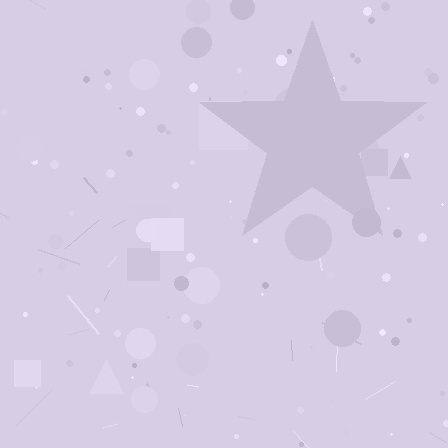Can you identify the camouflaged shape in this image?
The camouflaged shape is a star.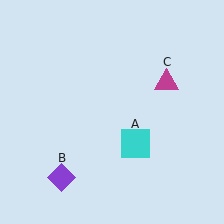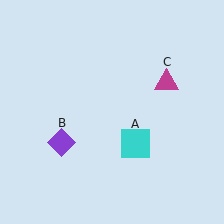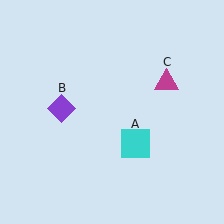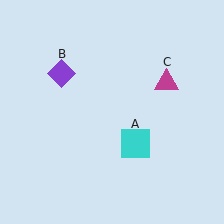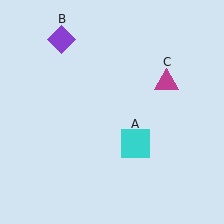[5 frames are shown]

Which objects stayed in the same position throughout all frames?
Cyan square (object A) and magenta triangle (object C) remained stationary.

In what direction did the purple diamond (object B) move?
The purple diamond (object B) moved up.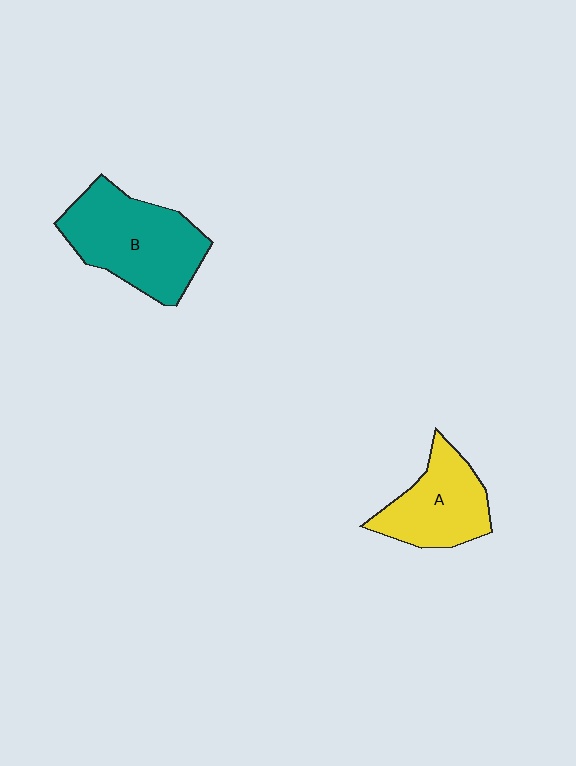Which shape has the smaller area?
Shape A (yellow).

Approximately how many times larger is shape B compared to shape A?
Approximately 1.4 times.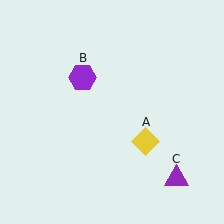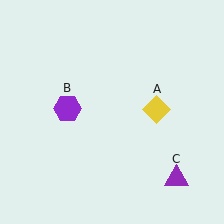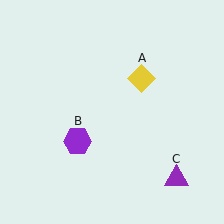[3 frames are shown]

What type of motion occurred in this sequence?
The yellow diamond (object A), purple hexagon (object B) rotated counterclockwise around the center of the scene.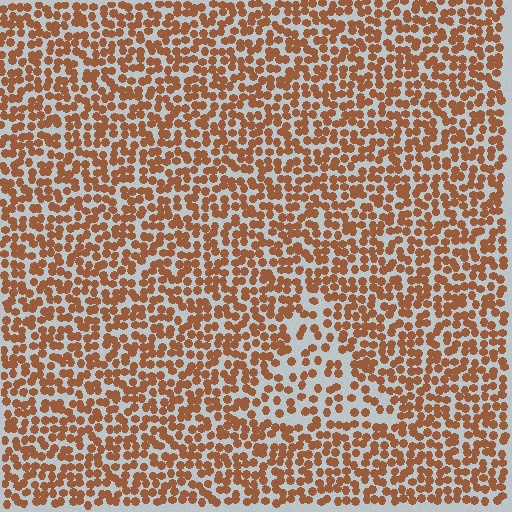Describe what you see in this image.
The image contains small brown elements arranged at two different densities. A triangle-shaped region is visible where the elements are less densely packed than the surrounding area.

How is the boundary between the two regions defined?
The boundary is defined by a change in element density (approximately 1.8x ratio). All elements are the same color, size, and shape.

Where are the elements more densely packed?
The elements are more densely packed outside the triangle boundary.